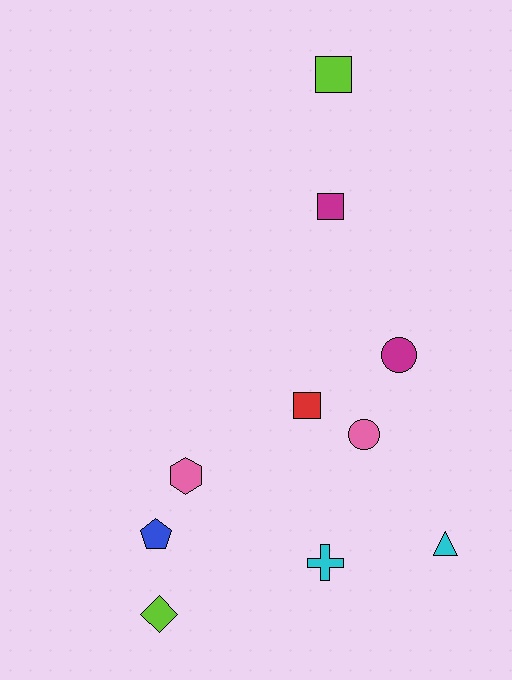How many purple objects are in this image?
There are no purple objects.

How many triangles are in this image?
There is 1 triangle.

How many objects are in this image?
There are 10 objects.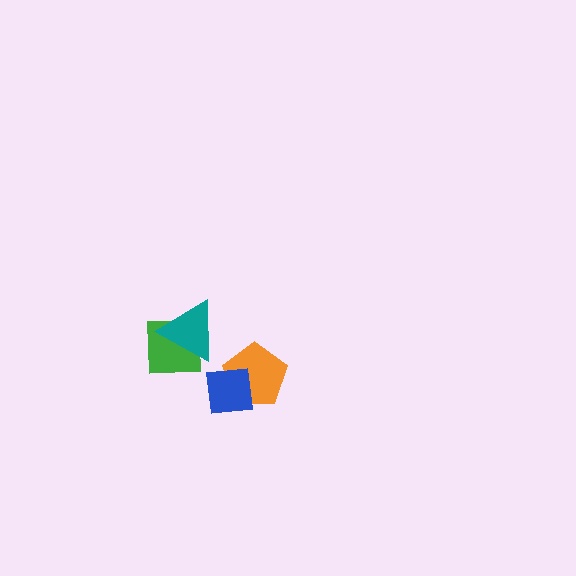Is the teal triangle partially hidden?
No, no other shape covers it.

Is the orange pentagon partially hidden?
Yes, it is partially covered by another shape.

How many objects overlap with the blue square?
1 object overlaps with the blue square.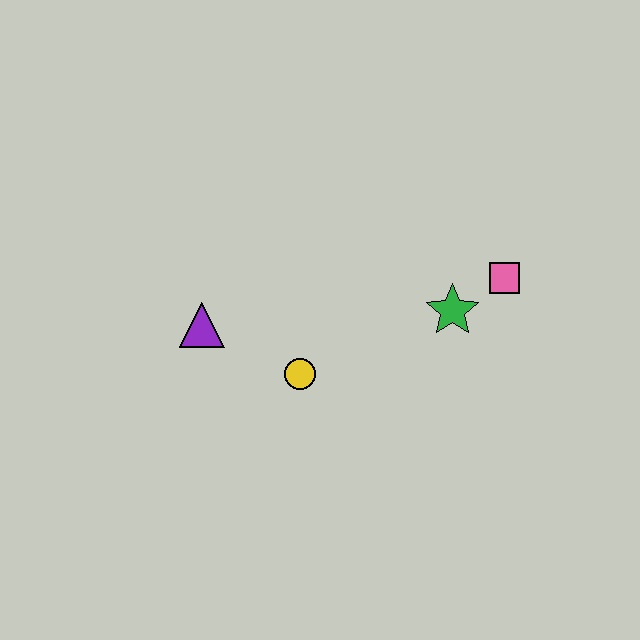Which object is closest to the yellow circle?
The purple triangle is closest to the yellow circle.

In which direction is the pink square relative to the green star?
The pink square is to the right of the green star.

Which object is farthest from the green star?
The purple triangle is farthest from the green star.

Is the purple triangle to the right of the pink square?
No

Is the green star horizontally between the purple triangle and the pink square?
Yes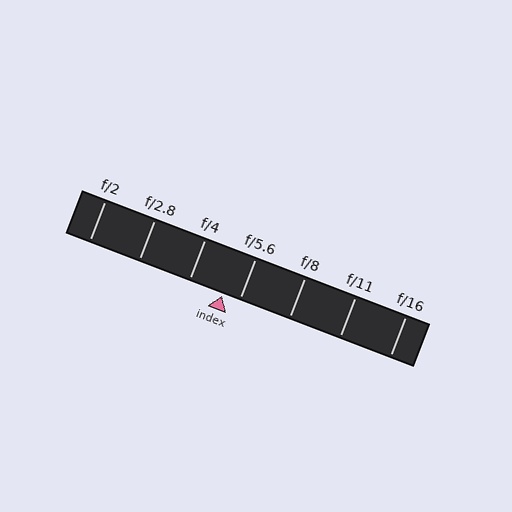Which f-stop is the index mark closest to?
The index mark is closest to f/5.6.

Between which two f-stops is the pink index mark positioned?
The index mark is between f/4 and f/5.6.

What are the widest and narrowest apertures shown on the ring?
The widest aperture shown is f/2 and the narrowest is f/16.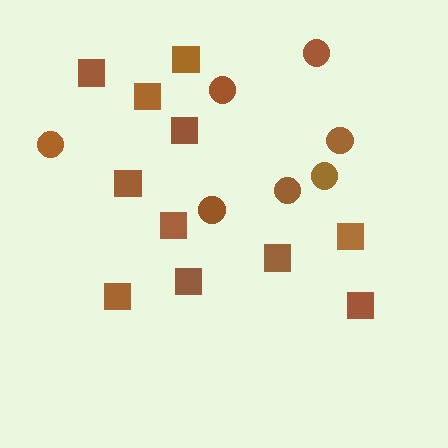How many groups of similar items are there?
There are 2 groups: one group of circles (7) and one group of squares (11).